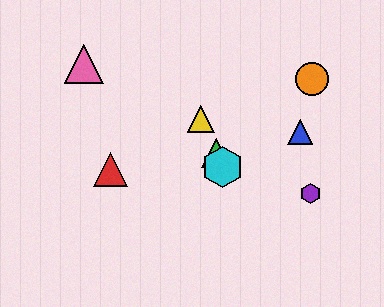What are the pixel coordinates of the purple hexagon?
The purple hexagon is at (310, 194).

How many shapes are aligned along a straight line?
3 shapes (the green triangle, the yellow triangle, the cyan hexagon) are aligned along a straight line.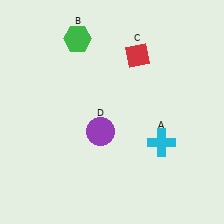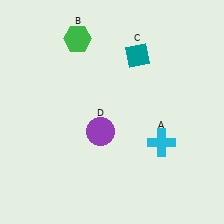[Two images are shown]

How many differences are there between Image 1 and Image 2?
There is 1 difference between the two images.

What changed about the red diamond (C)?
In Image 1, C is red. In Image 2, it changed to teal.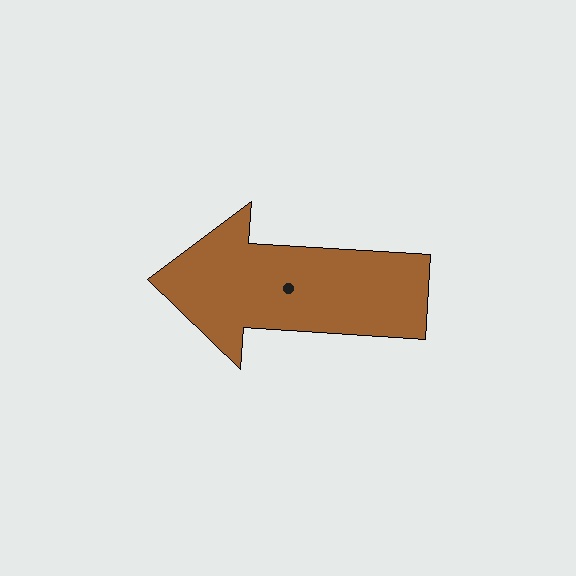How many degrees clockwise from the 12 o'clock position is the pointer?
Approximately 274 degrees.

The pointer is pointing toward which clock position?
Roughly 9 o'clock.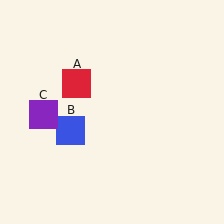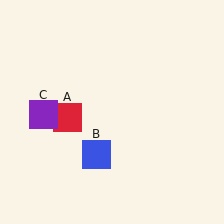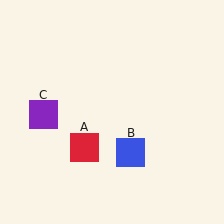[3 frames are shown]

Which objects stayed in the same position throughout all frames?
Purple square (object C) remained stationary.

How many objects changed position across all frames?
2 objects changed position: red square (object A), blue square (object B).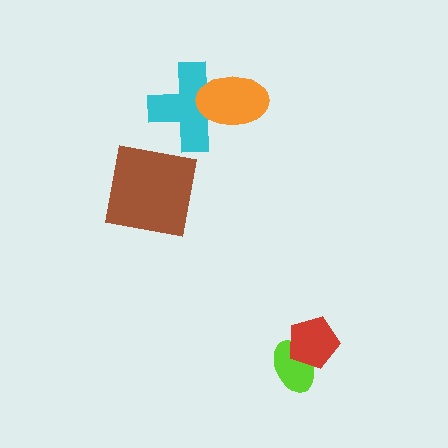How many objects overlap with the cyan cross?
1 object overlaps with the cyan cross.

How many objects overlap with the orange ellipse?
1 object overlaps with the orange ellipse.